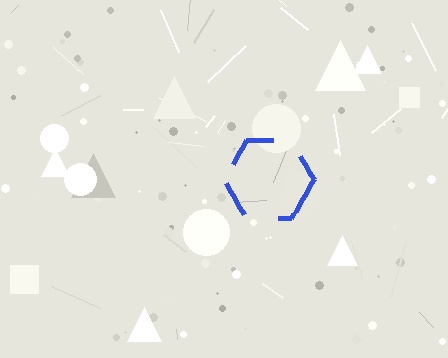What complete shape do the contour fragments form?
The contour fragments form a hexagon.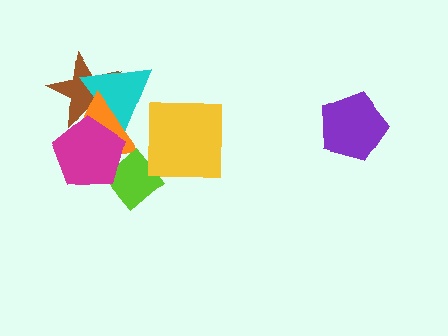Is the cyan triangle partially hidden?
Yes, it is partially covered by another shape.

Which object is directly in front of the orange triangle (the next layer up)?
The lime diamond is directly in front of the orange triangle.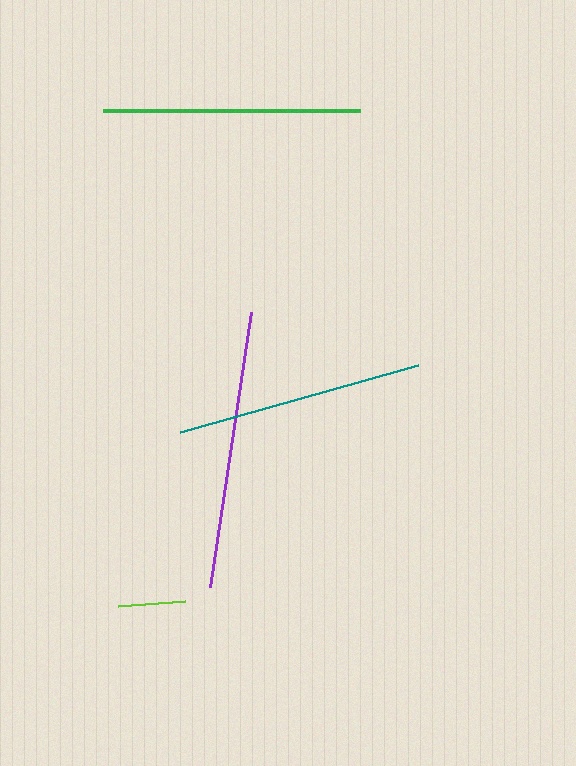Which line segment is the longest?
The purple line is the longest at approximately 278 pixels.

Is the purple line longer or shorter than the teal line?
The purple line is longer than the teal line.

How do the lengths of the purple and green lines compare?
The purple and green lines are approximately the same length.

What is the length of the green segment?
The green segment is approximately 257 pixels long.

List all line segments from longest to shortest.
From longest to shortest: purple, green, teal, lime.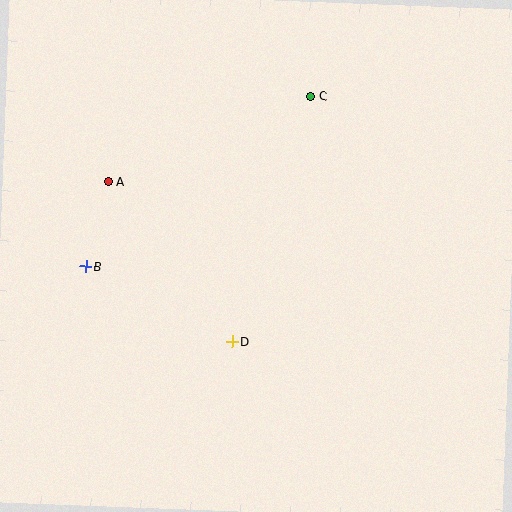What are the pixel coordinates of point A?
Point A is at (108, 181).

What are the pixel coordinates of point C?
Point C is at (311, 96).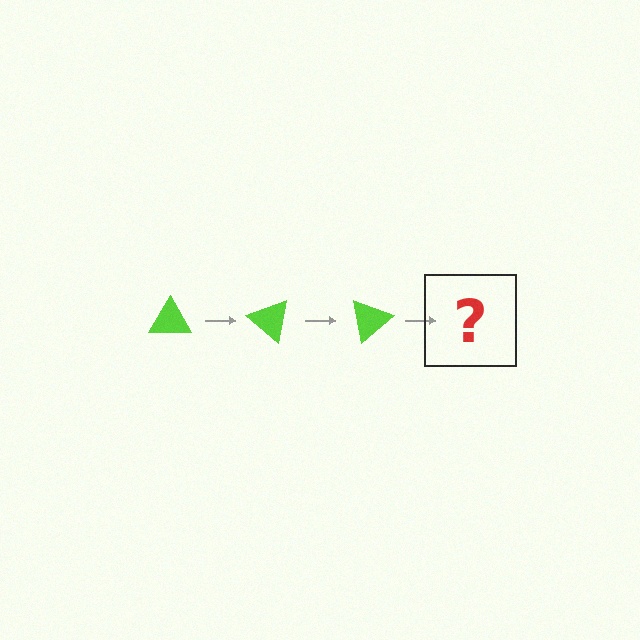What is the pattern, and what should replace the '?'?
The pattern is that the triangle rotates 40 degrees each step. The '?' should be a lime triangle rotated 120 degrees.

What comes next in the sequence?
The next element should be a lime triangle rotated 120 degrees.